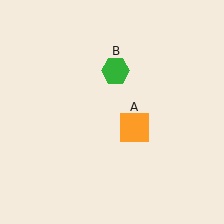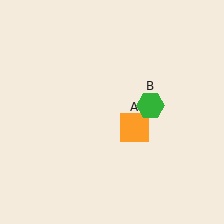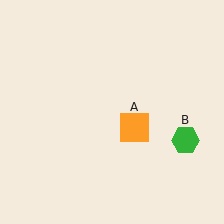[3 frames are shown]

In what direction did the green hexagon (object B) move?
The green hexagon (object B) moved down and to the right.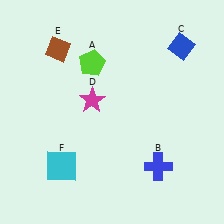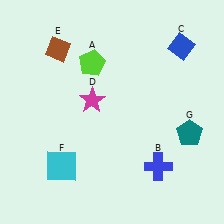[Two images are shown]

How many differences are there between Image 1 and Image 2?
There is 1 difference between the two images.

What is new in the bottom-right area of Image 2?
A teal pentagon (G) was added in the bottom-right area of Image 2.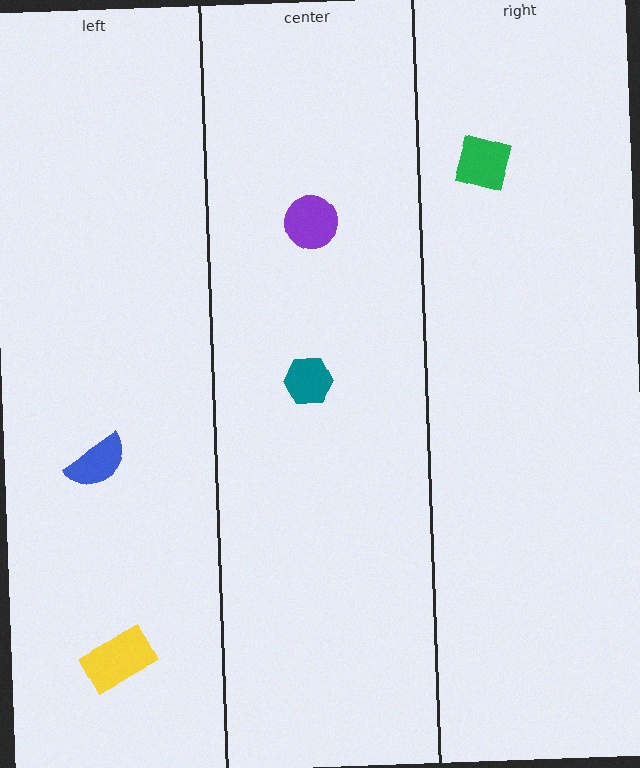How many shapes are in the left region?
2.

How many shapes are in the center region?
2.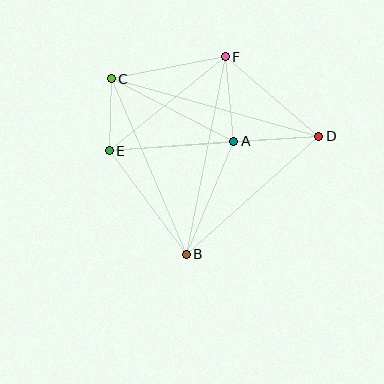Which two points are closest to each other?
Points C and E are closest to each other.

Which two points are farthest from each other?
Points C and D are farthest from each other.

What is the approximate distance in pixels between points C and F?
The distance between C and F is approximately 116 pixels.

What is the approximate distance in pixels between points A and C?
The distance between A and C is approximately 137 pixels.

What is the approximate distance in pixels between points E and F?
The distance between E and F is approximately 149 pixels.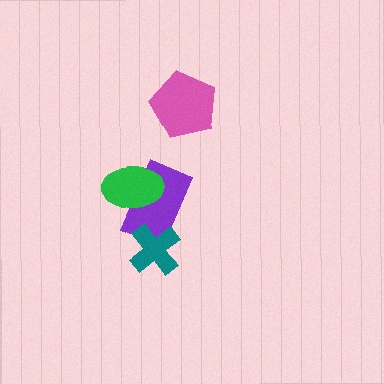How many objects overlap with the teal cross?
1 object overlaps with the teal cross.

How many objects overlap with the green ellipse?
1 object overlaps with the green ellipse.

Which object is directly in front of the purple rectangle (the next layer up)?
The green ellipse is directly in front of the purple rectangle.